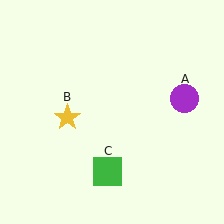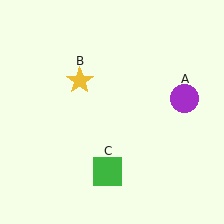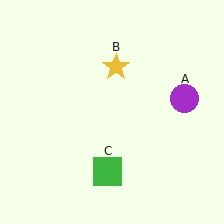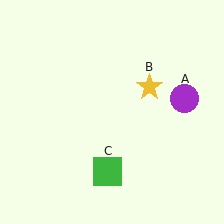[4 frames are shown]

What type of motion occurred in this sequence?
The yellow star (object B) rotated clockwise around the center of the scene.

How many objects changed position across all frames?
1 object changed position: yellow star (object B).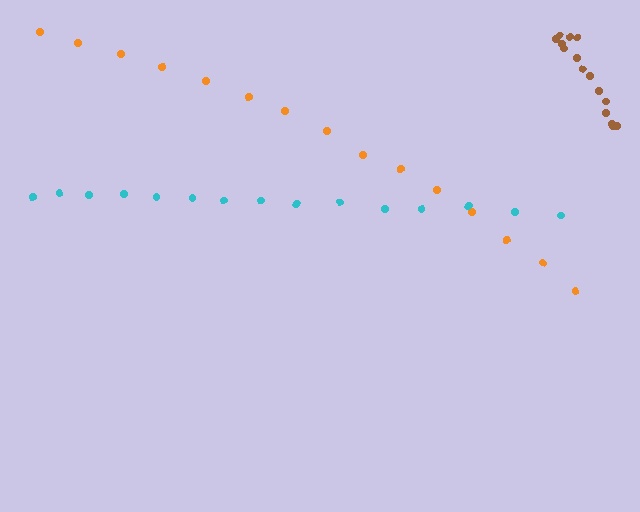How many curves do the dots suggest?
There are 3 distinct paths.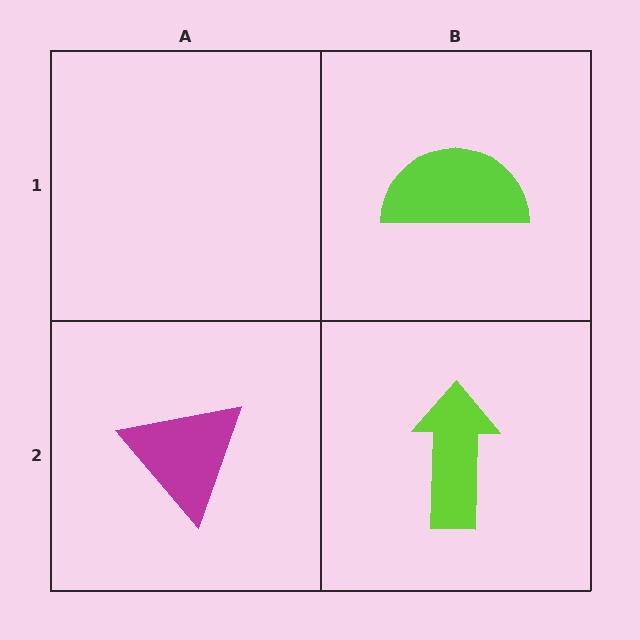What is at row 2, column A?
A magenta triangle.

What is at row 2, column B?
A lime arrow.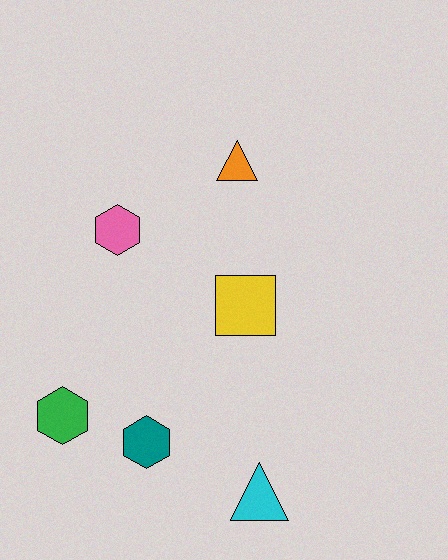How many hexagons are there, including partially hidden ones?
There are 3 hexagons.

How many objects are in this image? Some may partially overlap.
There are 6 objects.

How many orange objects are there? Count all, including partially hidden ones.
There is 1 orange object.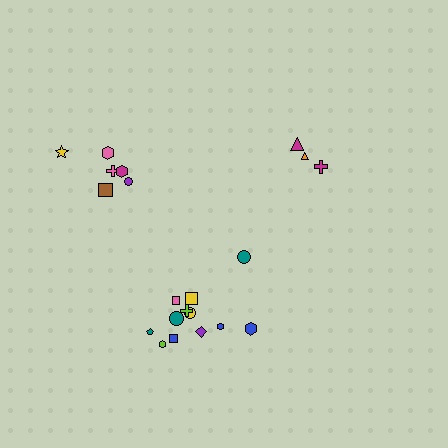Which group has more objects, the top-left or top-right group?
The top-left group.